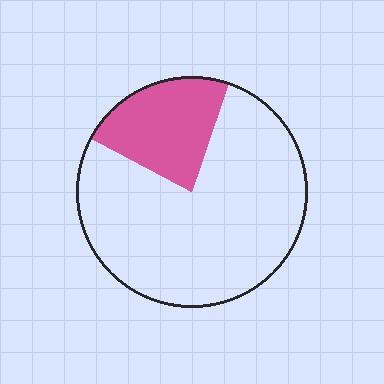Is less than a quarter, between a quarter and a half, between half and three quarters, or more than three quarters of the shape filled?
Less than a quarter.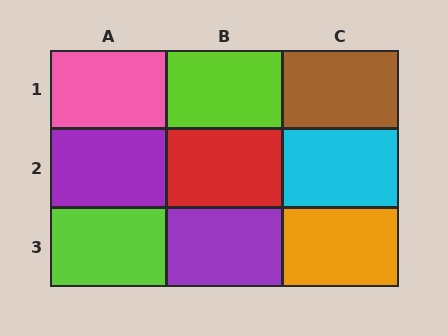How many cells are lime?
2 cells are lime.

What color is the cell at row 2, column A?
Purple.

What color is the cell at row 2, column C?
Cyan.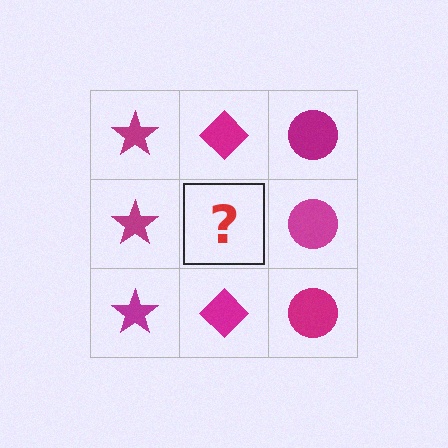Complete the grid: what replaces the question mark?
The question mark should be replaced with a magenta diamond.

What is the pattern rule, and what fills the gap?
The rule is that each column has a consistent shape. The gap should be filled with a magenta diamond.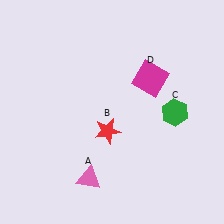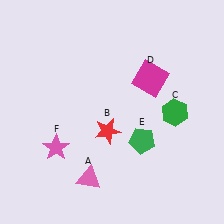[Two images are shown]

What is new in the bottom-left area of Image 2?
A pink star (F) was added in the bottom-left area of Image 2.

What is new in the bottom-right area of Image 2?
A green pentagon (E) was added in the bottom-right area of Image 2.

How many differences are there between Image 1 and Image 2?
There are 2 differences between the two images.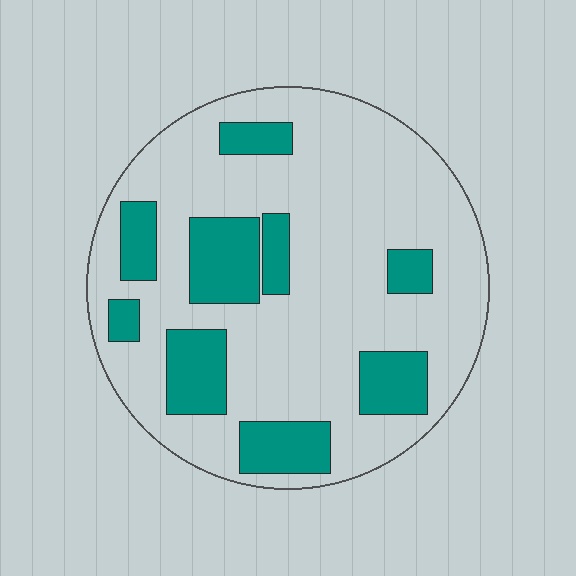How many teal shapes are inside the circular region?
9.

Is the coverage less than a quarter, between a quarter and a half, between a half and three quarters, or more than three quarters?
Less than a quarter.